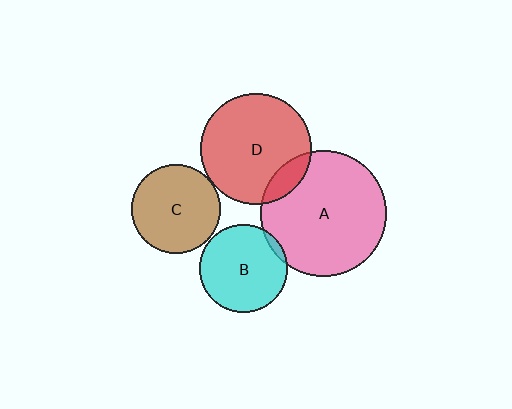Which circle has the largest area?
Circle A (pink).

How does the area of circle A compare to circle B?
Approximately 2.0 times.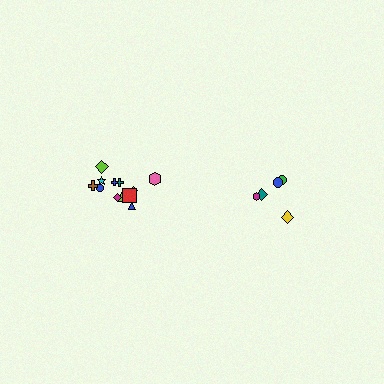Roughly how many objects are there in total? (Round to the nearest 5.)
Roughly 15 objects in total.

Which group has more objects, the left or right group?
The left group.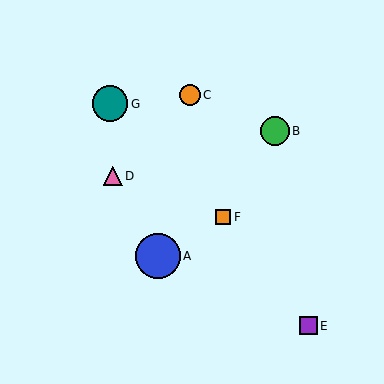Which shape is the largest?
The blue circle (labeled A) is the largest.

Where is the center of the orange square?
The center of the orange square is at (223, 217).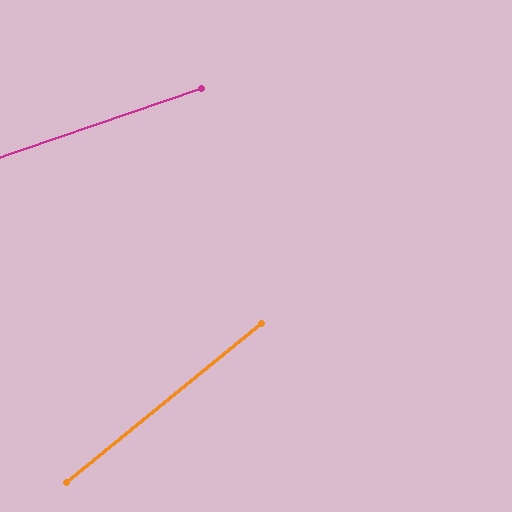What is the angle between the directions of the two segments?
Approximately 21 degrees.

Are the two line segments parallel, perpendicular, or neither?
Neither parallel nor perpendicular — they differ by about 21°.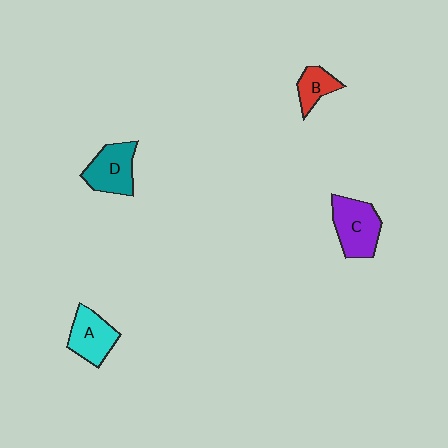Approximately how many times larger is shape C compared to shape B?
Approximately 1.9 times.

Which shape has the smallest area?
Shape B (red).